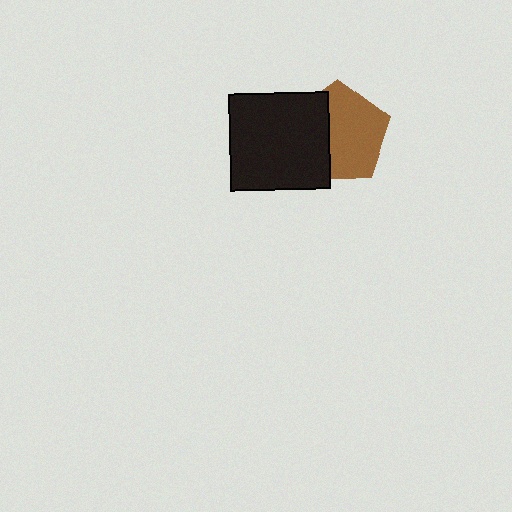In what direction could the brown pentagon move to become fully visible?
The brown pentagon could move right. That would shift it out from behind the black rectangle entirely.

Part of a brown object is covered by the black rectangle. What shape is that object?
It is a pentagon.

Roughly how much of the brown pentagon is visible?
About half of it is visible (roughly 61%).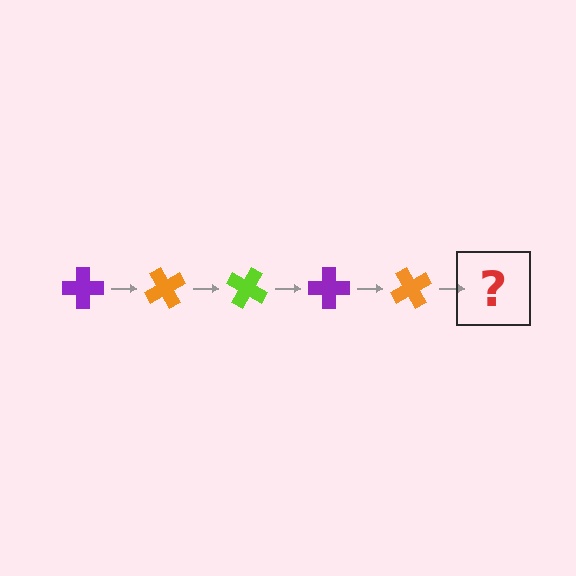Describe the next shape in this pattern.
It should be a lime cross, rotated 300 degrees from the start.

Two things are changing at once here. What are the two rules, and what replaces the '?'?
The two rules are that it rotates 60 degrees each step and the color cycles through purple, orange, and lime. The '?' should be a lime cross, rotated 300 degrees from the start.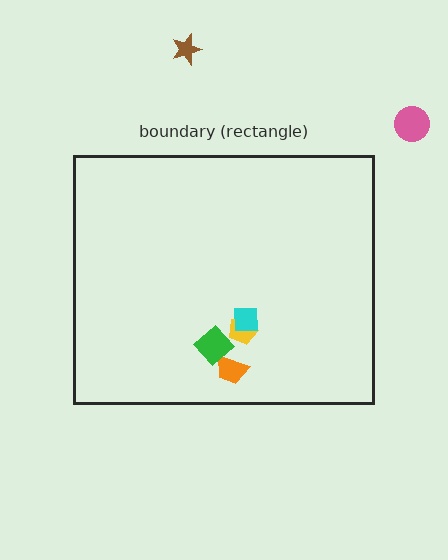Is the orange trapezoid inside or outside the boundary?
Inside.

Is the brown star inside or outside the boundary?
Outside.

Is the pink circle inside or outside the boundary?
Outside.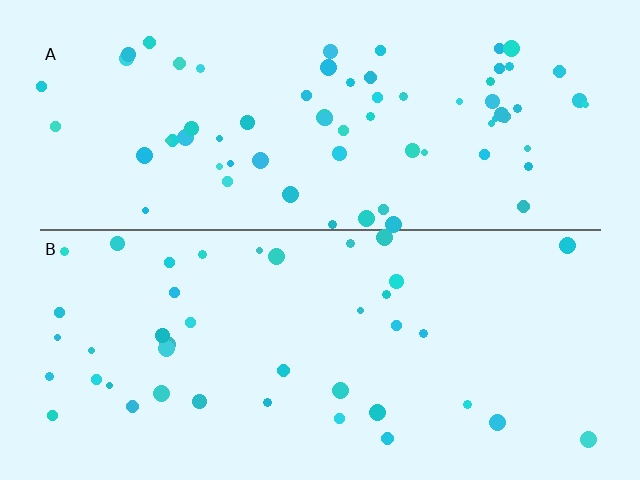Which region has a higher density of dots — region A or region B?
A (the top).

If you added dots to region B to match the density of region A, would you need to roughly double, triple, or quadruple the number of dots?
Approximately double.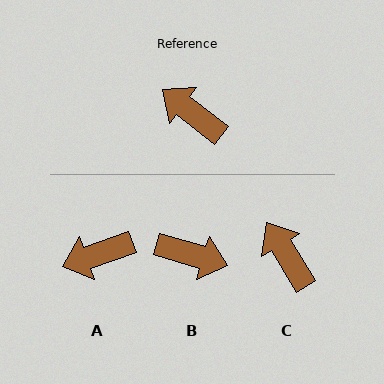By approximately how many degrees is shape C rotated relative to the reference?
Approximately 21 degrees clockwise.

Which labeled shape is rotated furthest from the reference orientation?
B, about 159 degrees away.